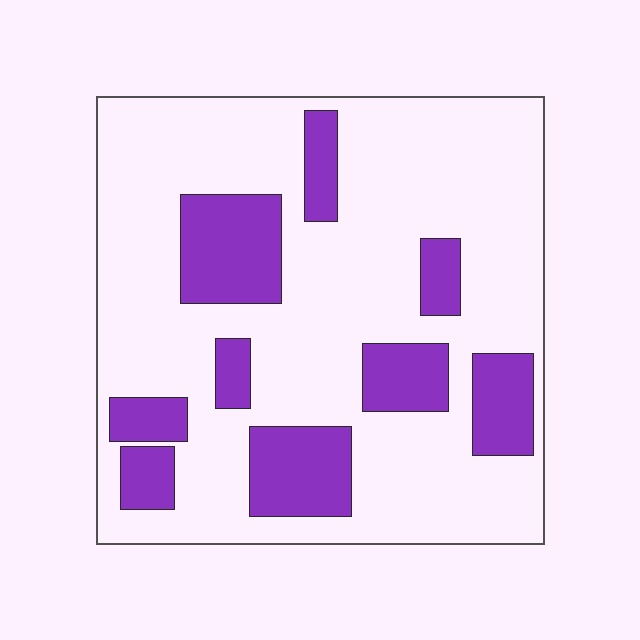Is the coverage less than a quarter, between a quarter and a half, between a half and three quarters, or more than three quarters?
Less than a quarter.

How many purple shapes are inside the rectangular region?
9.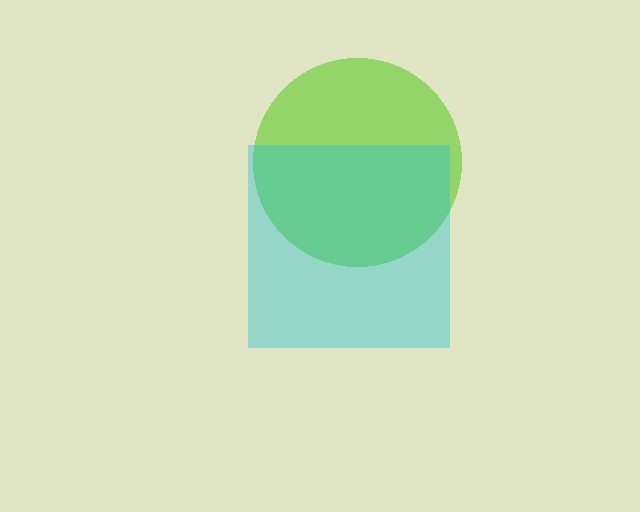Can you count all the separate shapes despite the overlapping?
Yes, there are 2 separate shapes.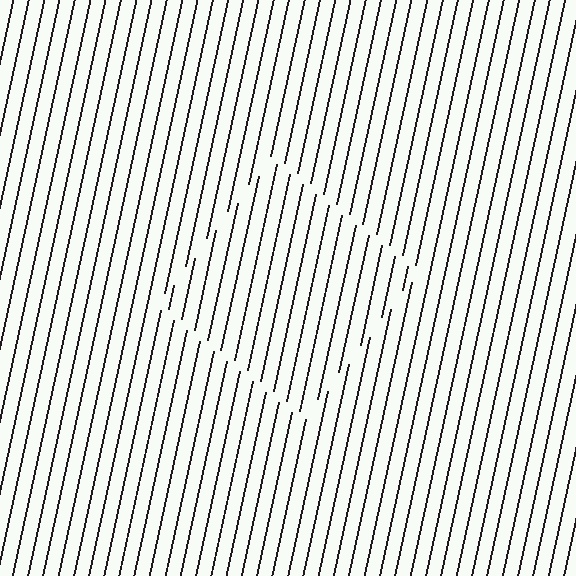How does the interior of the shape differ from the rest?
The interior of the shape contains the same grating, shifted by half a period — the contour is defined by the phase discontinuity where line-ends from the inner and outer gratings abut.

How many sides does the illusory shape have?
4 sides — the line-ends trace a square.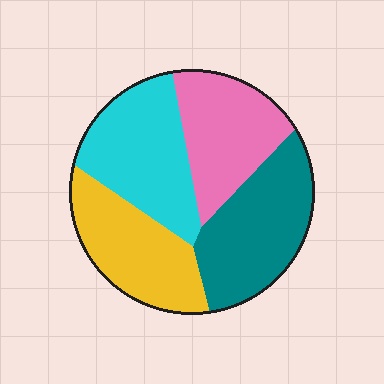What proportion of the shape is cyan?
Cyan covers 26% of the shape.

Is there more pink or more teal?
Teal.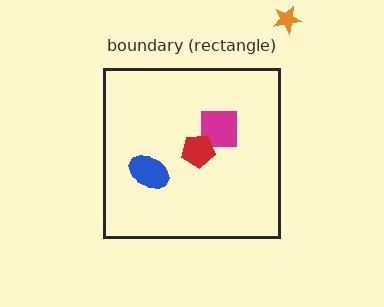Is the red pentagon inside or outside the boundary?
Inside.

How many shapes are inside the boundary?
3 inside, 1 outside.